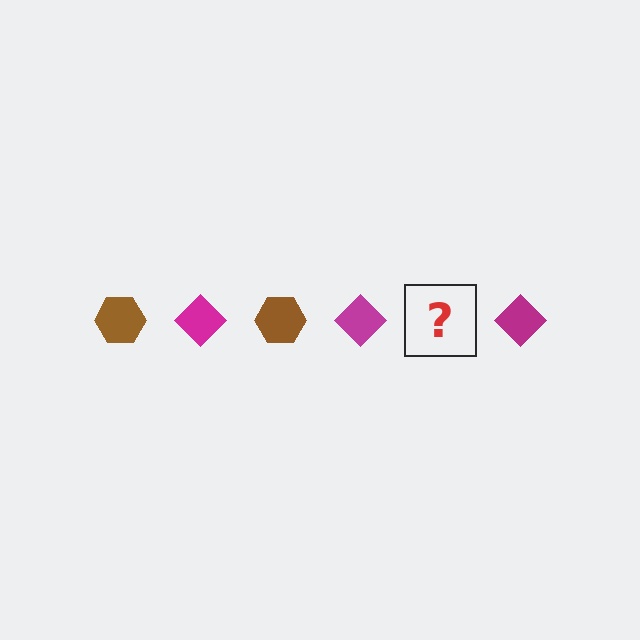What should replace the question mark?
The question mark should be replaced with a brown hexagon.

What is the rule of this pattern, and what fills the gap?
The rule is that the pattern alternates between brown hexagon and magenta diamond. The gap should be filled with a brown hexagon.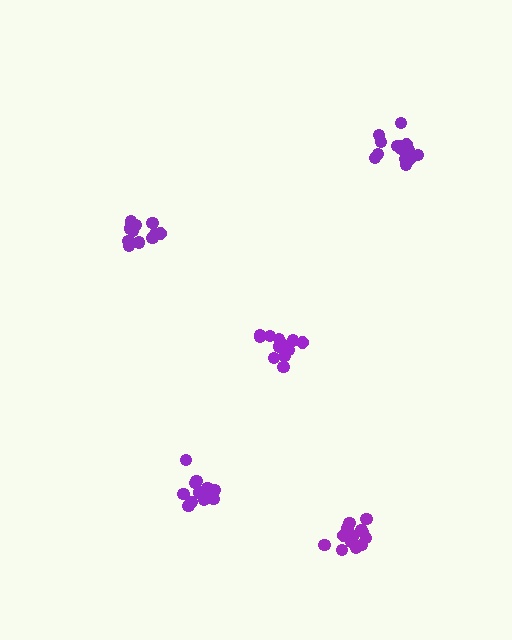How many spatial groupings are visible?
There are 5 spatial groupings.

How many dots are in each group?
Group 1: 13 dots, Group 2: 13 dots, Group 3: 16 dots, Group 4: 11 dots, Group 5: 16 dots (69 total).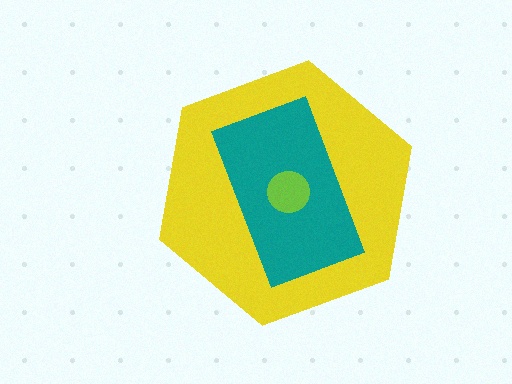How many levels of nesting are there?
3.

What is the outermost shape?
The yellow hexagon.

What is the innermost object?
The lime circle.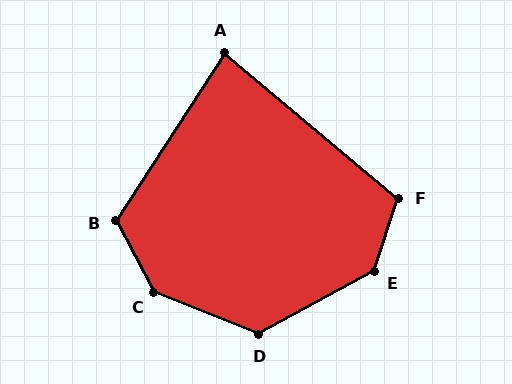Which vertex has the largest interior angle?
C, at approximately 140 degrees.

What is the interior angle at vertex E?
Approximately 137 degrees (obtuse).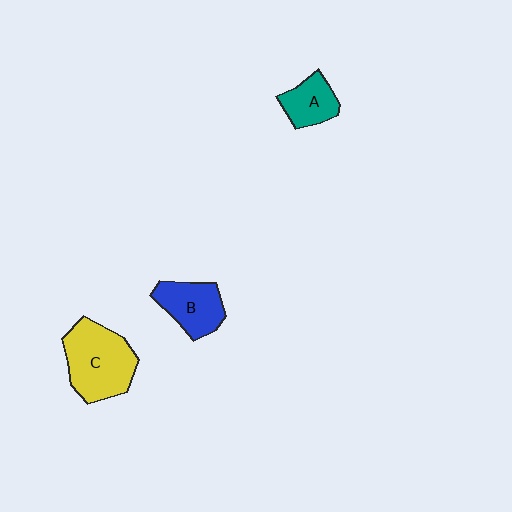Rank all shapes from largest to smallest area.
From largest to smallest: C (yellow), B (blue), A (teal).